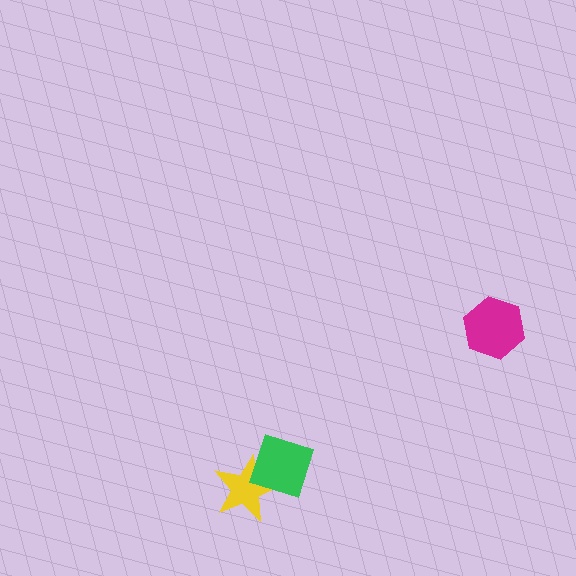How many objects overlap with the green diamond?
1 object overlaps with the green diamond.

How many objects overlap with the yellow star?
1 object overlaps with the yellow star.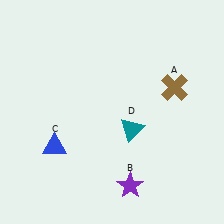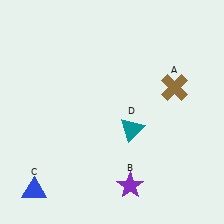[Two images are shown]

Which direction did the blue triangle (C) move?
The blue triangle (C) moved down.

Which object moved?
The blue triangle (C) moved down.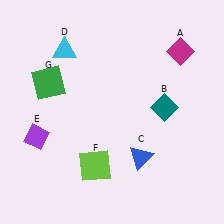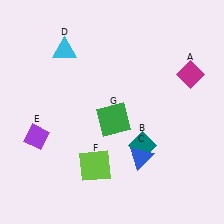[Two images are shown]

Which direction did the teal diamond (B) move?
The teal diamond (B) moved down.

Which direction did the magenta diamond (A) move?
The magenta diamond (A) moved down.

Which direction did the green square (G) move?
The green square (G) moved right.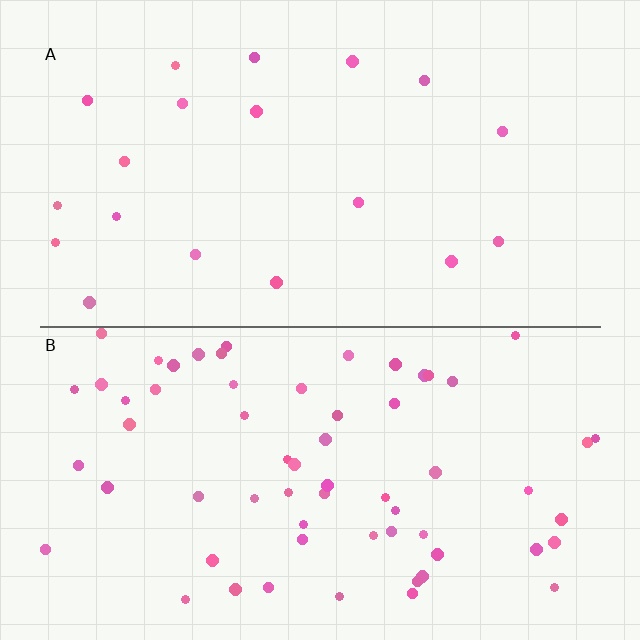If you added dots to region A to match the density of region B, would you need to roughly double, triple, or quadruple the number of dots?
Approximately triple.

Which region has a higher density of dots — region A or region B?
B (the bottom).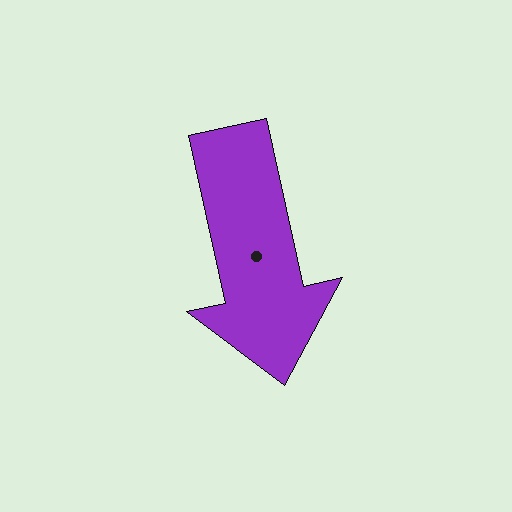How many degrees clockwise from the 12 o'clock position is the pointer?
Approximately 168 degrees.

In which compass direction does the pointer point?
South.